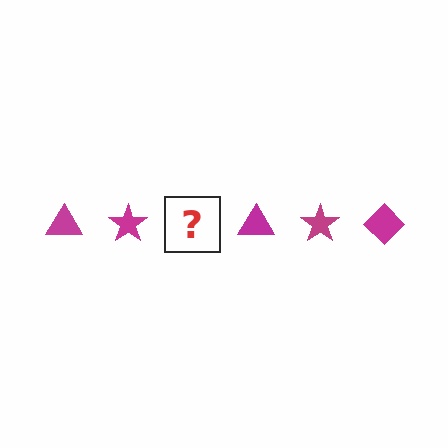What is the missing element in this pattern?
The missing element is a magenta diamond.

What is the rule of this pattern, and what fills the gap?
The rule is that the pattern cycles through triangle, star, diamond shapes in magenta. The gap should be filled with a magenta diamond.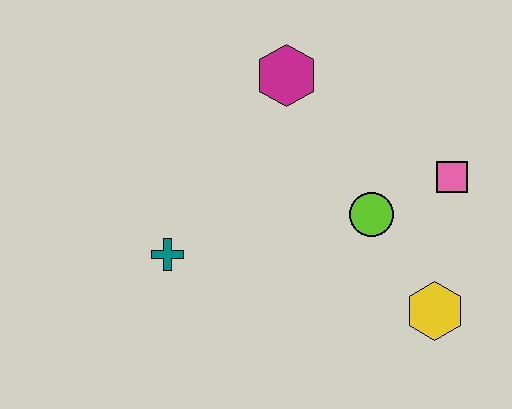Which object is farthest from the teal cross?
The pink square is farthest from the teal cross.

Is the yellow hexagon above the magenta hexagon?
No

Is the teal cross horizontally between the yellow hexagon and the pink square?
No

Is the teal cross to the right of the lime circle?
No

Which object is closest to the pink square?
The lime circle is closest to the pink square.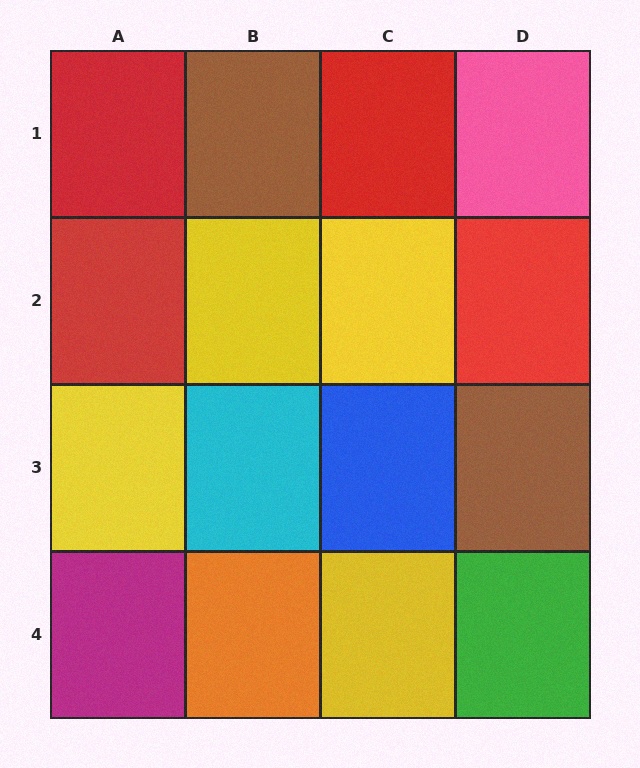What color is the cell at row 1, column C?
Red.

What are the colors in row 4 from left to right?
Magenta, orange, yellow, green.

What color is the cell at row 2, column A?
Red.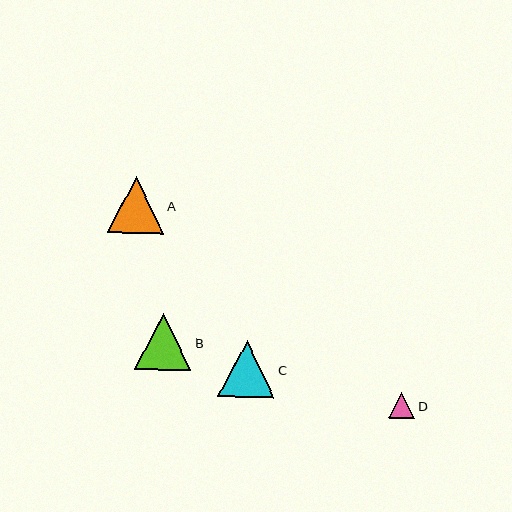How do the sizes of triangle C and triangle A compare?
Triangle C and triangle A are approximately the same size.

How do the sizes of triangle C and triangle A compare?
Triangle C and triangle A are approximately the same size.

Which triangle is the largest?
Triangle C is the largest with a size of approximately 57 pixels.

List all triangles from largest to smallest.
From largest to smallest: C, A, B, D.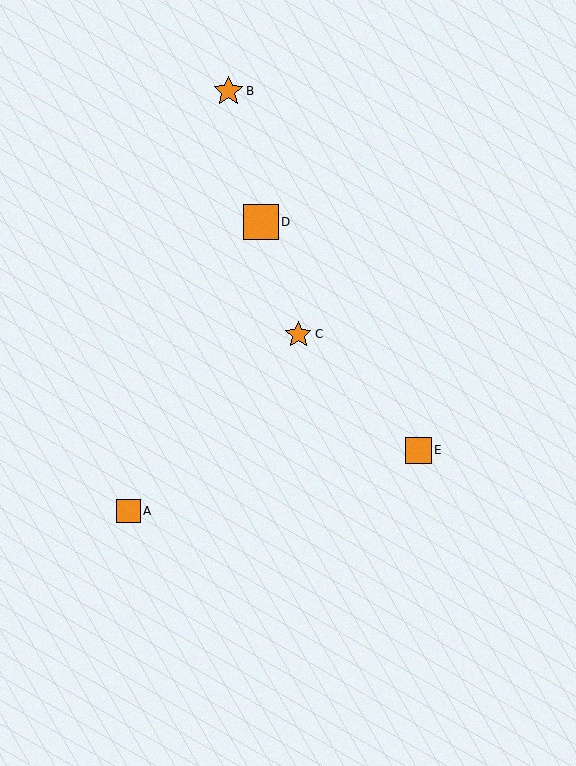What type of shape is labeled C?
Shape C is an orange star.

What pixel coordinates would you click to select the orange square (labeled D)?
Click at (261, 222) to select the orange square D.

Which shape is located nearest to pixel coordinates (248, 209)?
The orange square (labeled D) at (261, 222) is nearest to that location.